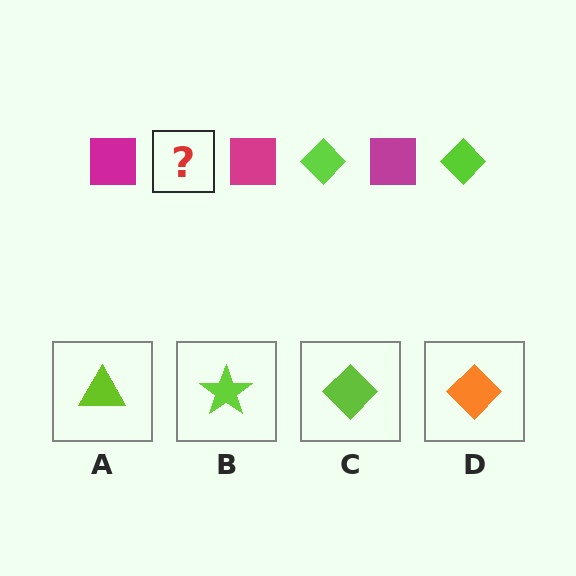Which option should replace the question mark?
Option C.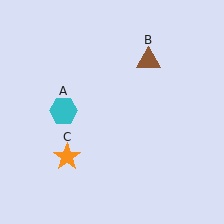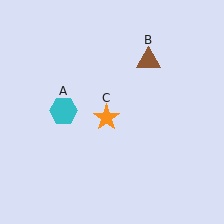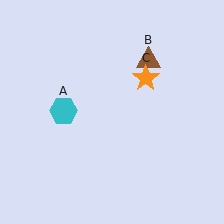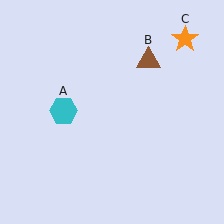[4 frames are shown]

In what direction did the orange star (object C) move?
The orange star (object C) moved up and to the right.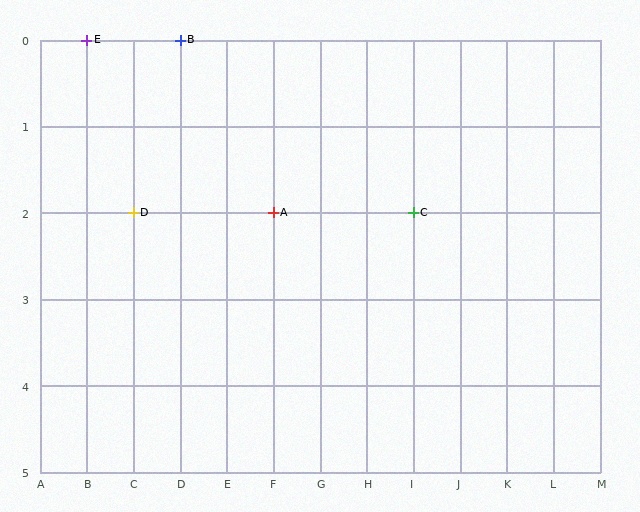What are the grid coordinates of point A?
Point A is at grid coordinates (F, 2).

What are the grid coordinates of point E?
Point E is at grid coordinates (B, 0).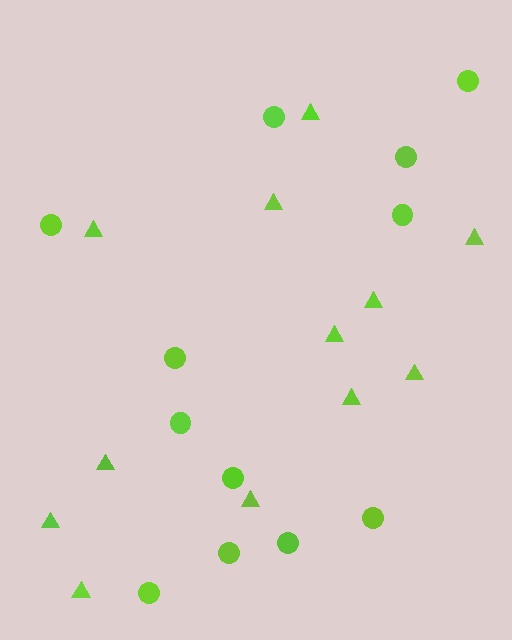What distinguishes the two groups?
There are 2 groups: one group of circles (12) and one group of triangles (12).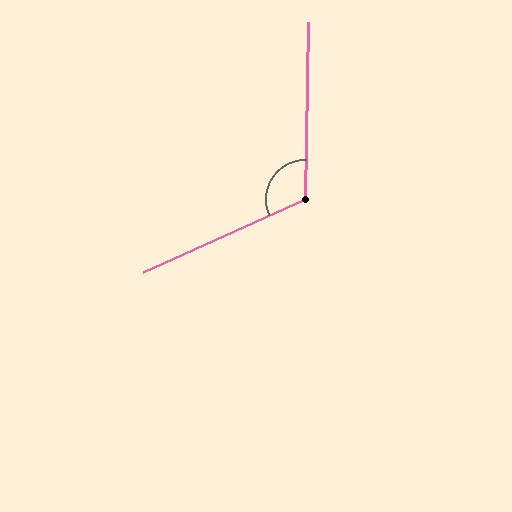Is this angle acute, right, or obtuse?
It is obtuse.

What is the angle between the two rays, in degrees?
Approximately 116 degrees.